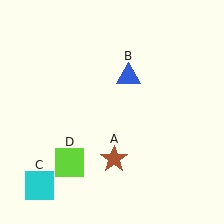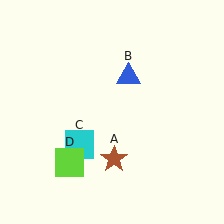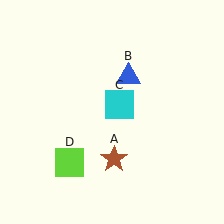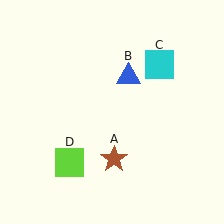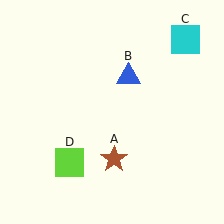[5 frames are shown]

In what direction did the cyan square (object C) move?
The cyan square (object C) moved up and to the right.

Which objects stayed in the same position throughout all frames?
Brown star (object A) and blue triangle (object B) and lime square (object D) remained stationary.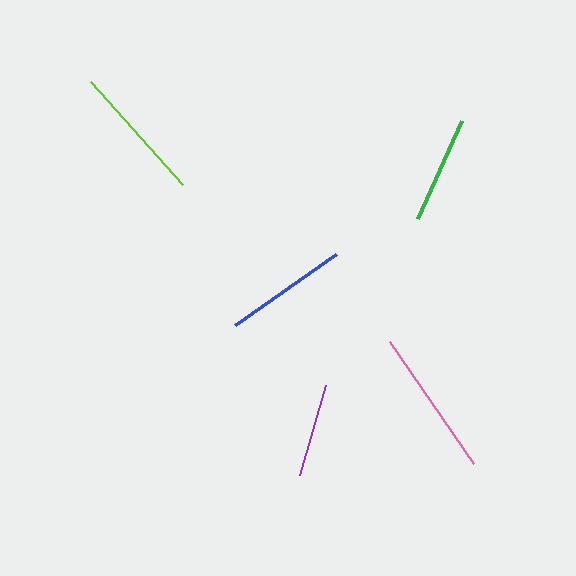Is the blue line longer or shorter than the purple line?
The blue line is longer than the purple line.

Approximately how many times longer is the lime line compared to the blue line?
The lime line is approximately 1.1 times the length of the blue line.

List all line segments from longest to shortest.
From longest to shortest: pink, lime, blue, green, purple.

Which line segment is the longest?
The pink line is the longest at approximately 148 pixels.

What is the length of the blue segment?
The blue segment is approximately 123 pixels long.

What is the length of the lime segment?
The lime segment is approximately 139 pixels long.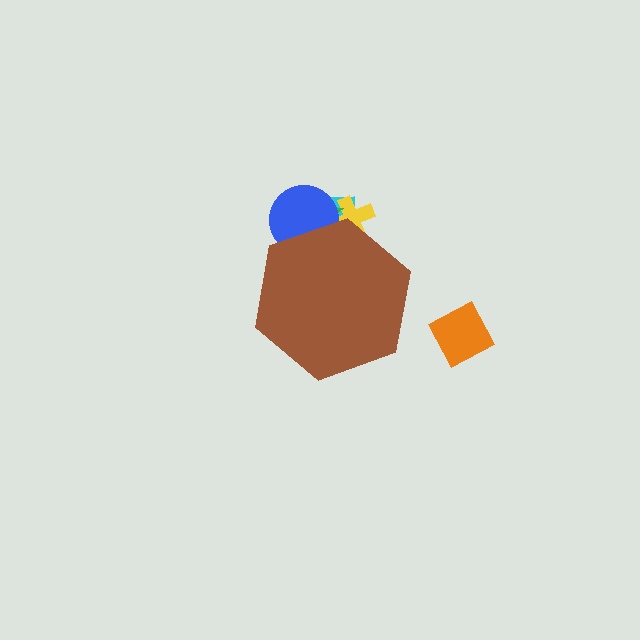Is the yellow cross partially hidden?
Yes, the yellow cross is partially hidden behind the brown hexagon.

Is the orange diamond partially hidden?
No, the orange diamond is fully visible.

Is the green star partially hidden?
Yes, the green star is partially hidden behind the brown hexagon.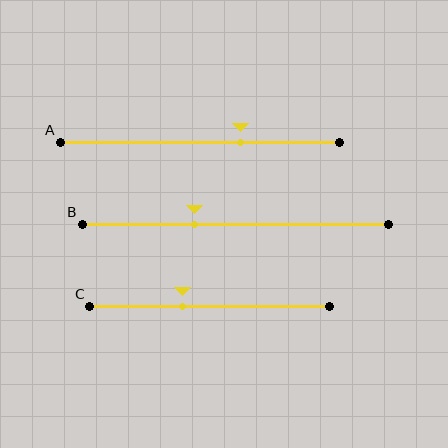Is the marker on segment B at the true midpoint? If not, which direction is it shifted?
No, the marker on segment B is shifted to the left by about 13% of the segment length.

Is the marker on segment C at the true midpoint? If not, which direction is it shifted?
No, the marker on segment C is shifted to the left by about 11% of the segment length.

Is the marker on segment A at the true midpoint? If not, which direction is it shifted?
No, the marker on segment A is shifted to the right by about 15% of the segment length.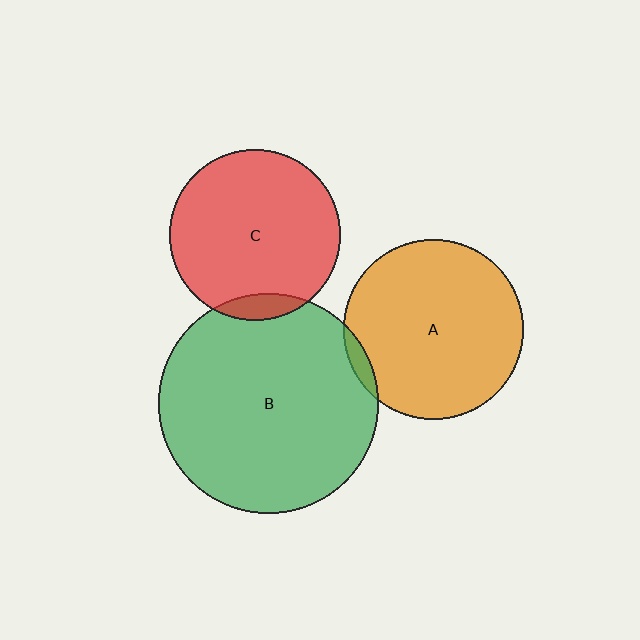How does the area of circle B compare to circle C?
Approximately 1.7 times.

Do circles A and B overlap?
Yes.